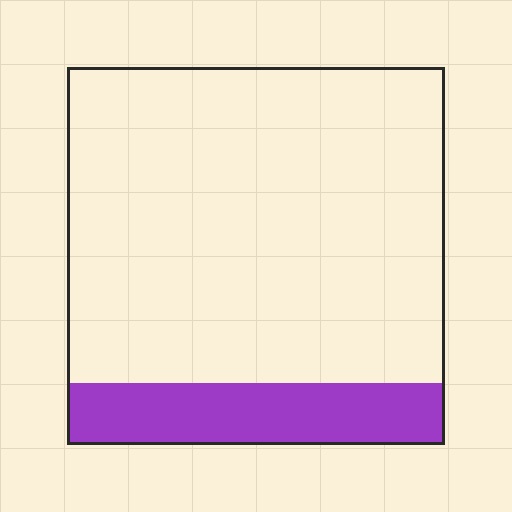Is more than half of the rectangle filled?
No.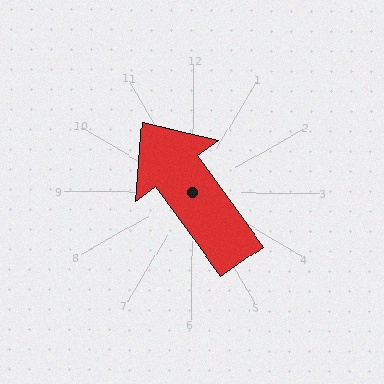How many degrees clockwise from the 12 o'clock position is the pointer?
Approximately 324 degrees.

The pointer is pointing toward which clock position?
Roughly 11 o'clock.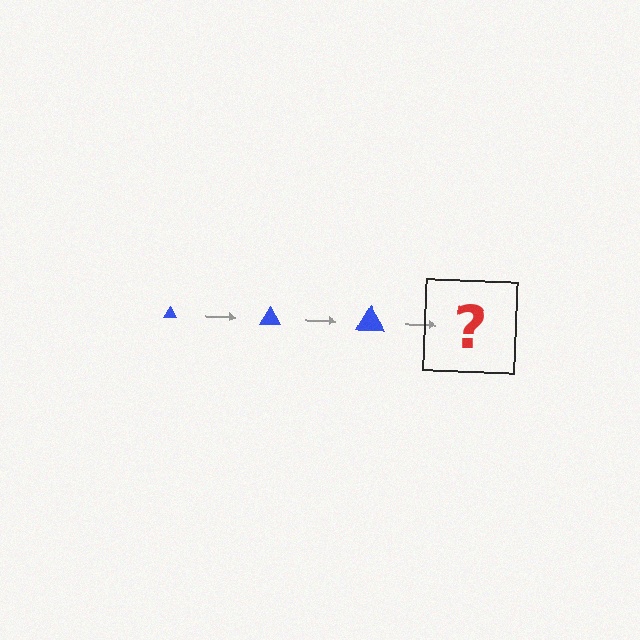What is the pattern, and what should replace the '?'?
The pattern is that the triangle gets progressively larger each step. The '?' should be a blue triangle, larger than the previous one.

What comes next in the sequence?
The next element should be a blue triangle, larger than the previous one.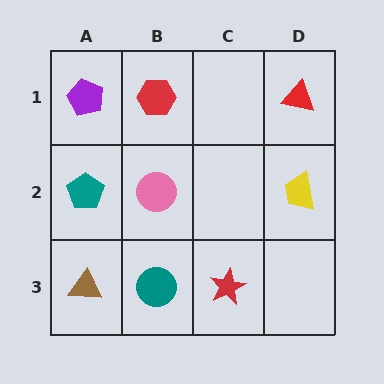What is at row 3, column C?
A red star.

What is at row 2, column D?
A yellow trapezoid.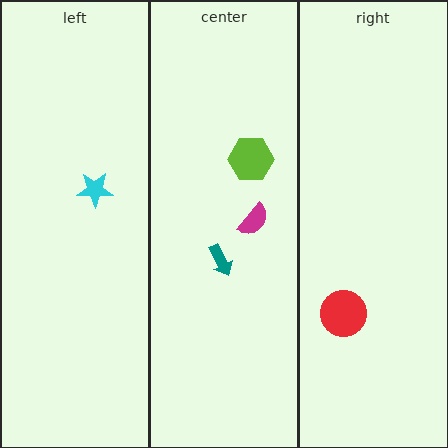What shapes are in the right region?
The red circle.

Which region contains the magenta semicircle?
The center region.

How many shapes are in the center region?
3.